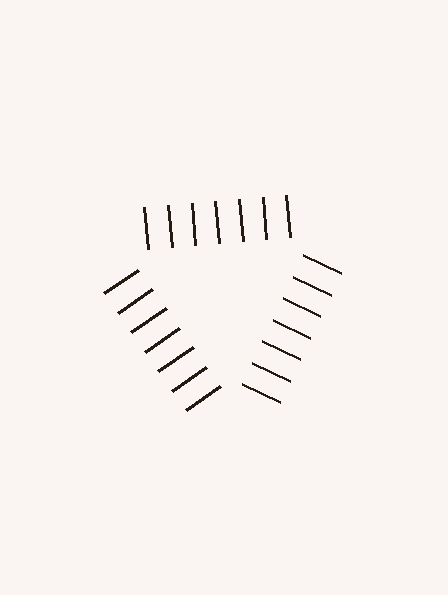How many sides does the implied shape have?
3 sides — the line-ends trace a triangle.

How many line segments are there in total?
21 — 7 along each of the 3 edges.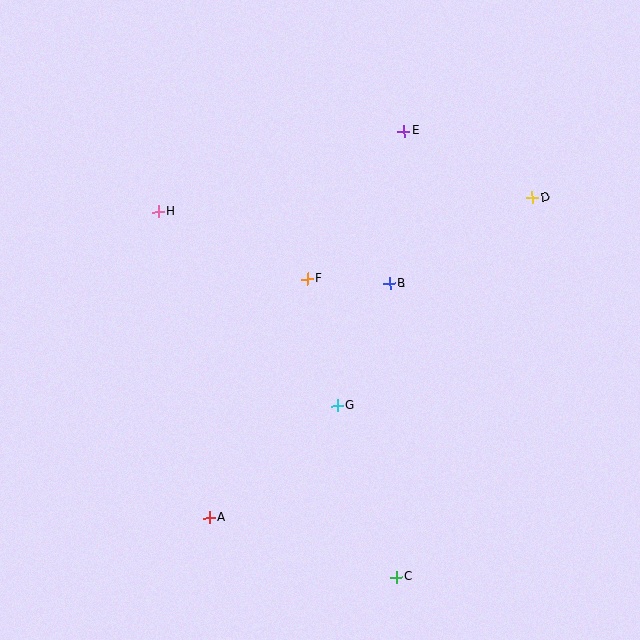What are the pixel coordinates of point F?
Point F is at (307, 279).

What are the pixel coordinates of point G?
Point G is at (337, 405).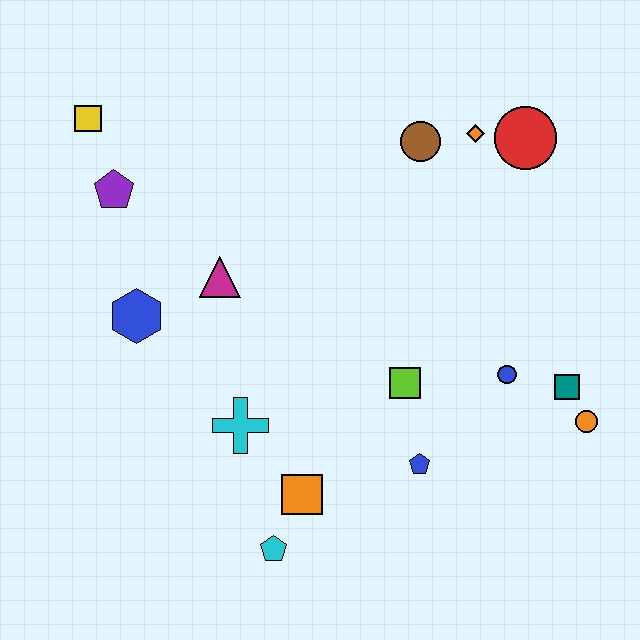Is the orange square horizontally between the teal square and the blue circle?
No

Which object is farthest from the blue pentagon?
The yellow square is farthest from the blue pentagon.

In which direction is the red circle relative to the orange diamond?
The red circle is to the right of the orange diamond.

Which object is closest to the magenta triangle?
The blue hexagon is closest to the magenta triangle.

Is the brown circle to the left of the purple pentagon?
No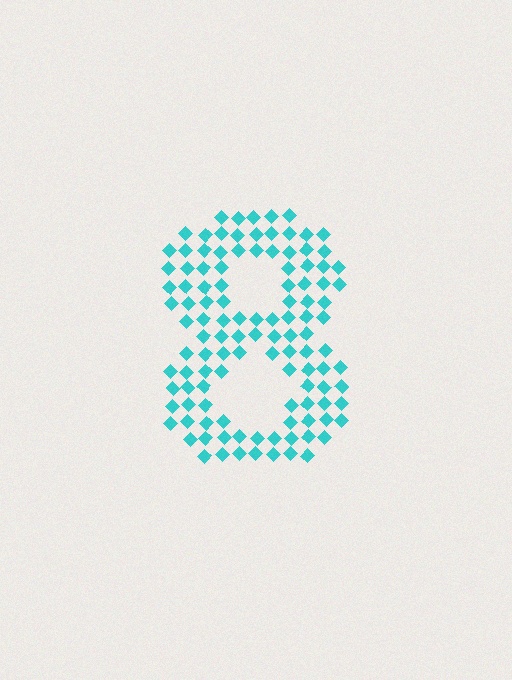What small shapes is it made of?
It is made of small diamonds.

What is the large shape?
The large shape is the digit 8.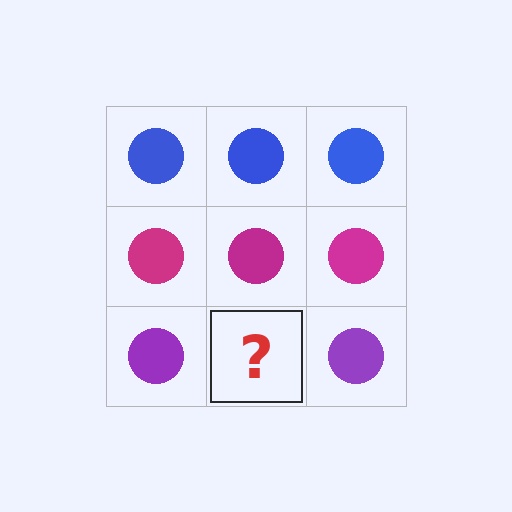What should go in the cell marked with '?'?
The missing cell should contain a purple circle.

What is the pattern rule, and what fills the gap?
The rule is that each row has a consistent color. The gap should be filled with a purple circle.